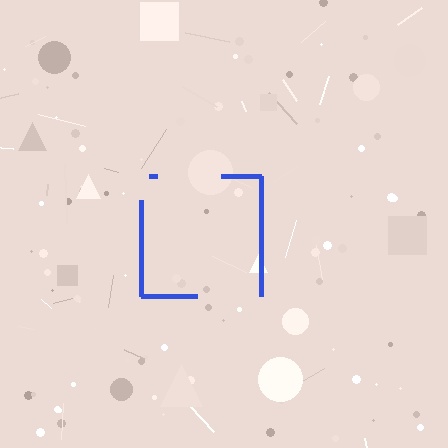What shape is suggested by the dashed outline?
The dashed outline suggests a square.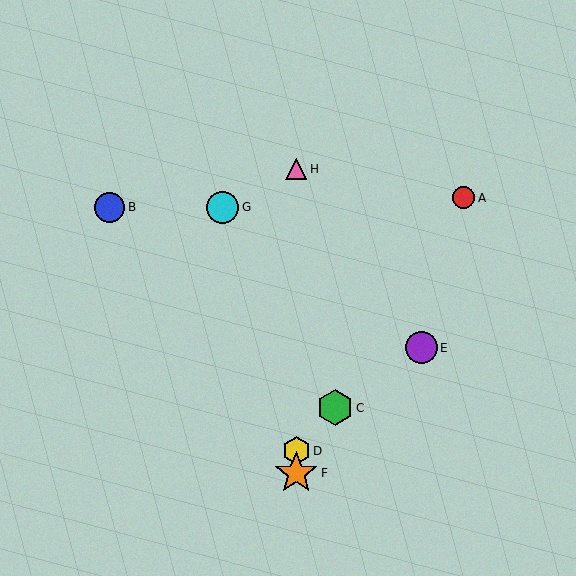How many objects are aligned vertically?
3 objects (D, F, H) are aligned vertically.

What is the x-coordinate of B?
Object B is at x≈109.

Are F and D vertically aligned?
Yes, both are at x≈296.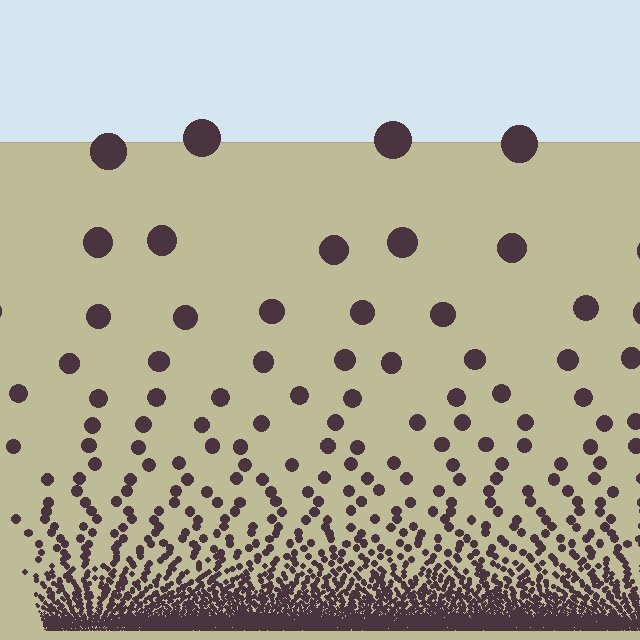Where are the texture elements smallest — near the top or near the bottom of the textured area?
Near the bottom.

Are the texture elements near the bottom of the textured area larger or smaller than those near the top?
Smaller. The gradient is inverted — elements near the bottom are smaller and denser.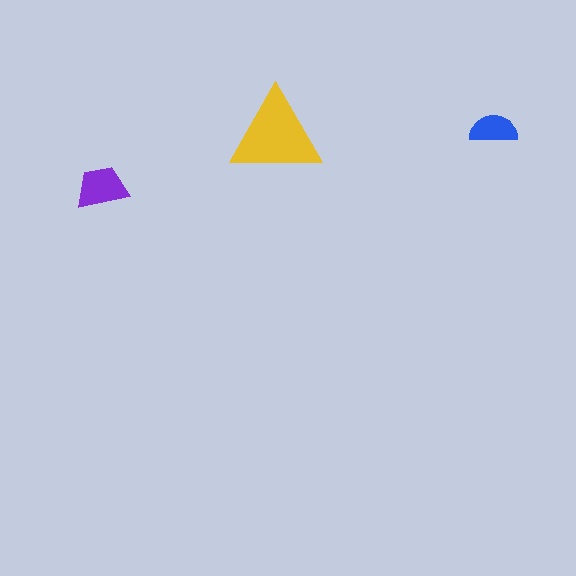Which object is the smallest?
The blue semicircle.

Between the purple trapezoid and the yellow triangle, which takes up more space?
The yellow triangle.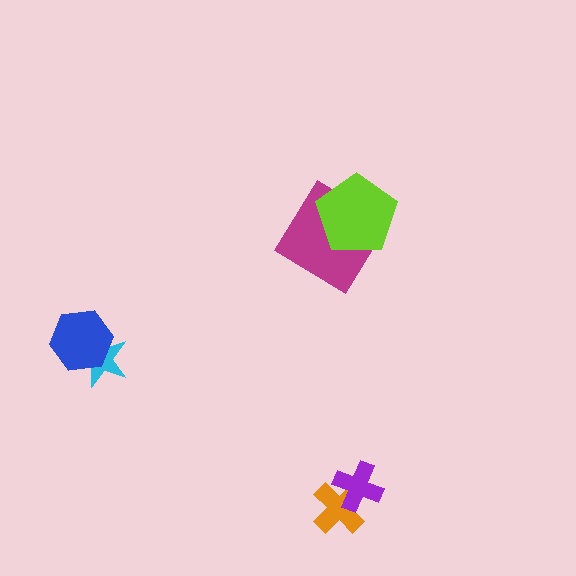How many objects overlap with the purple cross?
1 object overlaps with the purple cross.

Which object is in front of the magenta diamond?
The lime pentagon is in front of the magenta diamond.